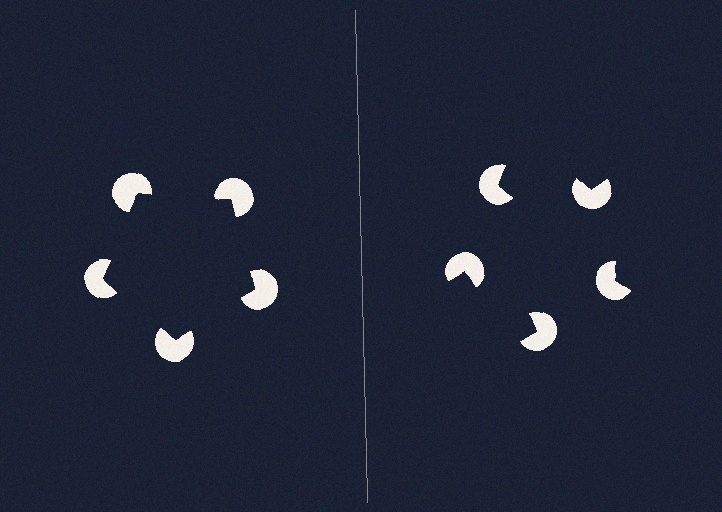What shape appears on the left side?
An illusory pentagon.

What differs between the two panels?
The pac-man discs are positioned identically on both sides; only the wedge orientations differ. On the left they align to a pentagon; on the right they are misaligned.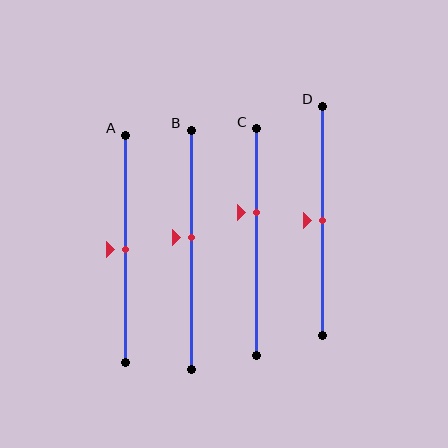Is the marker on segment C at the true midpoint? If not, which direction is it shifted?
No, the marker on segment C is shifted upward by about 13% of the segment length.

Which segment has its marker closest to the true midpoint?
Segment A has its marker closest to the true midpoint.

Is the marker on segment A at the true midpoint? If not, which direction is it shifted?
Yes, the marker on segment A is at the true midpoint.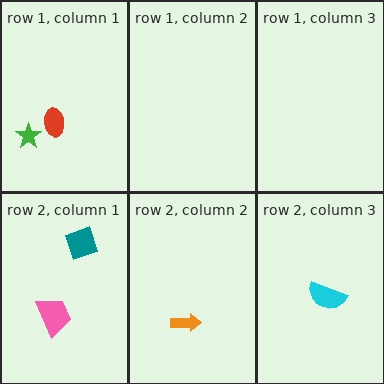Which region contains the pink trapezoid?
The row 2, column 1 region.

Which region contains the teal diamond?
The row 2, column 1 region.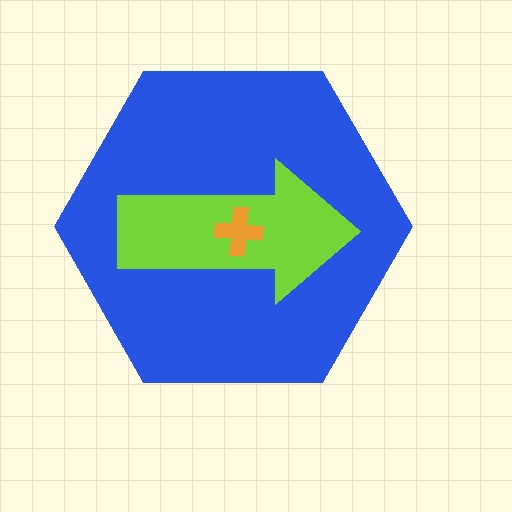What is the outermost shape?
The blue hexagon.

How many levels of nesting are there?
3.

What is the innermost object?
The orange cross.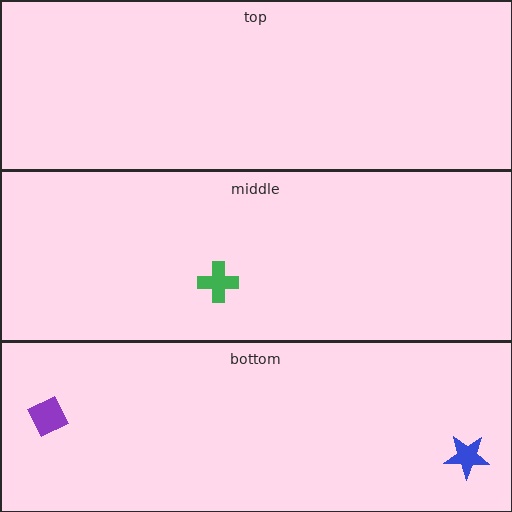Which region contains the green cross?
The middle region.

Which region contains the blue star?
The bottom region.